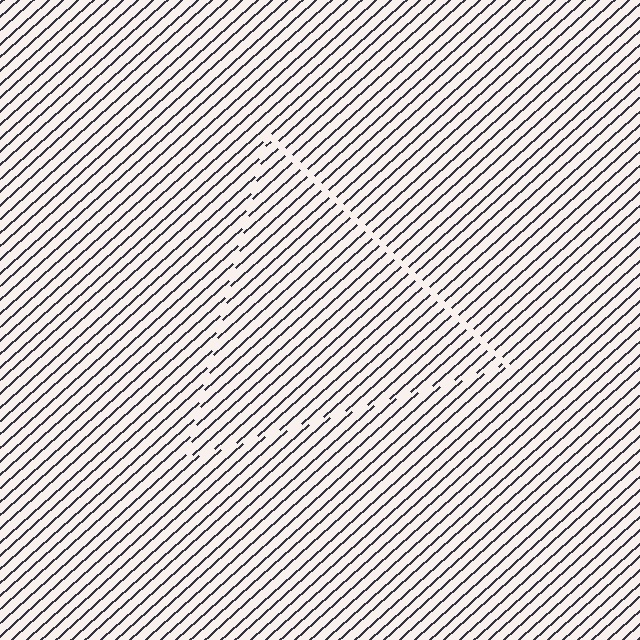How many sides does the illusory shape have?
3 sides — the line-ends trace a triangle.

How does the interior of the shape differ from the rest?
The interior of the shape contains the same grating, shifted by half a period — the contour is defined by the phase discontinuity where line-ends from the inner and outer gratings abut.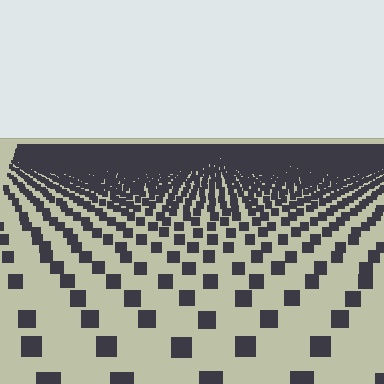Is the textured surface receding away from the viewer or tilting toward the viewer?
The surface is receding away from the viewer. Texture elements get smaller and denser toward the top.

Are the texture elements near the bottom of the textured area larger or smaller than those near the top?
Larger. Near the bottom, elements are closer to the viewer and appear at a bigger on-screen size.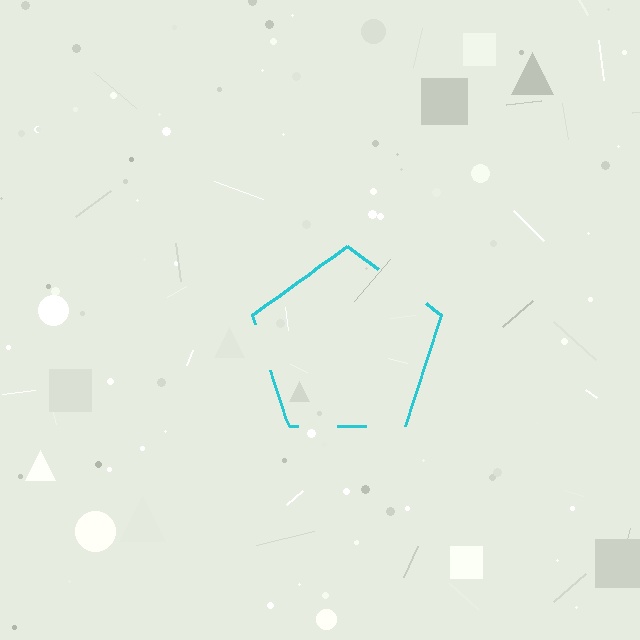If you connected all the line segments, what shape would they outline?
They would outline a pentagon.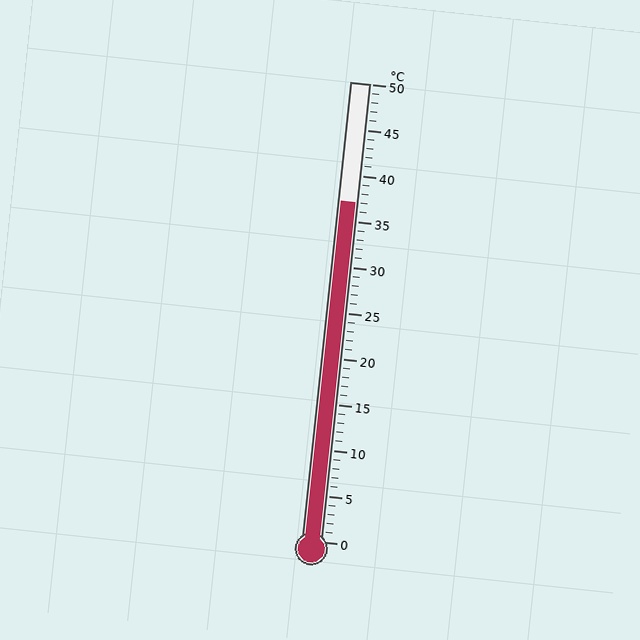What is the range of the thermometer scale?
The thermometer scale ranges from 0°C to 50°C.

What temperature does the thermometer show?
The thermometer shows approximately 37°C.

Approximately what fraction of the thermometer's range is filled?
The thermometer is filled to approximately 75% of its range.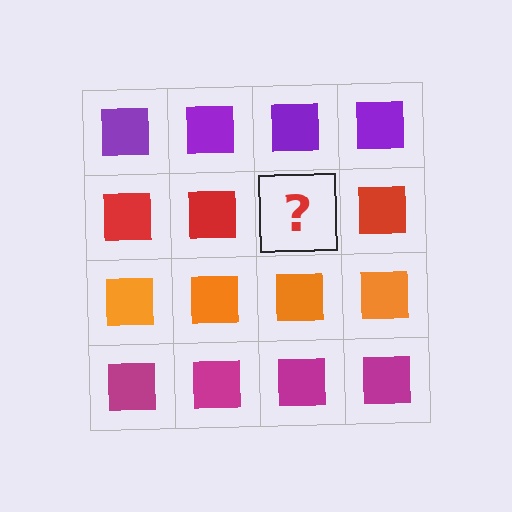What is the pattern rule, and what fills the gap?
The rule is that each row has a consistent color. The gap should be filled with a red square.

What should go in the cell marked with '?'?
The missing cell should contain a red square.